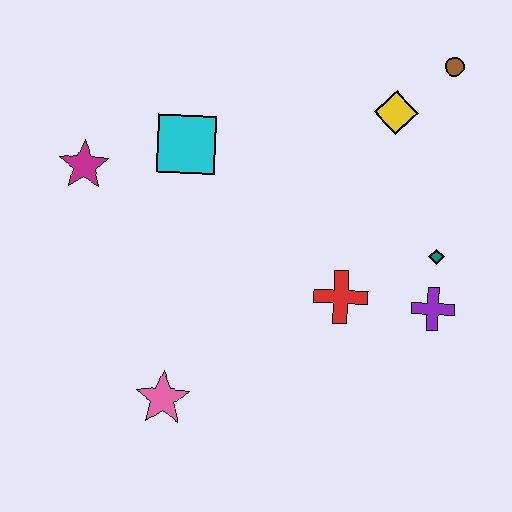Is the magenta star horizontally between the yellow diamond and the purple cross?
No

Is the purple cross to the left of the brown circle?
Yes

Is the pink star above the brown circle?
No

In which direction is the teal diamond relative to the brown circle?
The teal diamond is below the brown circle.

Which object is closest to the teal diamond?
The purple cross is closest to the teal diamond.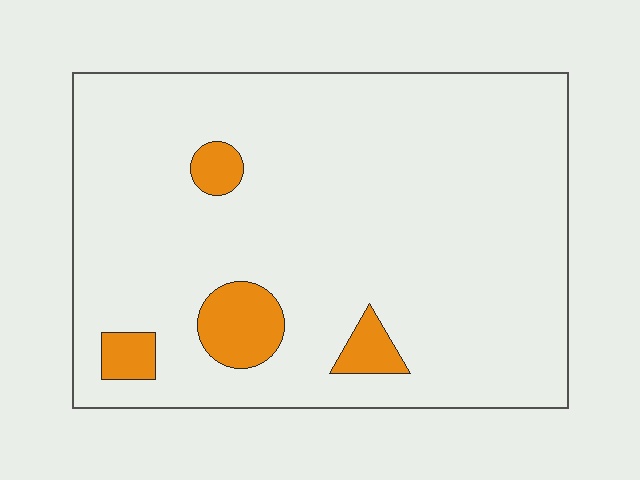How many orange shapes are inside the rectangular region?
4.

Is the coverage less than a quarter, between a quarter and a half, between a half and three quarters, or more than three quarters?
Less than a quarter.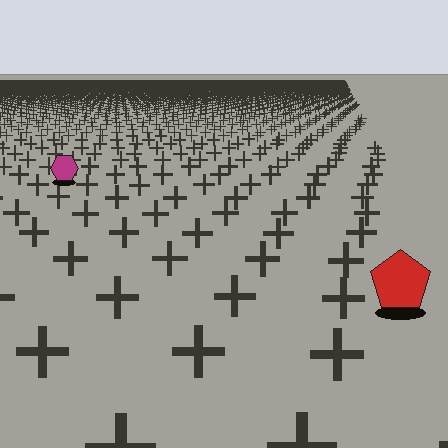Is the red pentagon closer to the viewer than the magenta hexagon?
Yes. The red pentagon is closer — you can tell from the texture gradient: the ground texture is coarser near it.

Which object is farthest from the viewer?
The magenta hexagon is farthest from the viewer. It appears smaller and the ground texture around it is denser.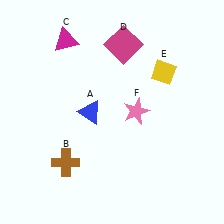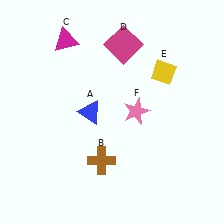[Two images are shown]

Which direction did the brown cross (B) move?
The brown cross (B) moved right.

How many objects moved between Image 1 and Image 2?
1 object moved between the two images.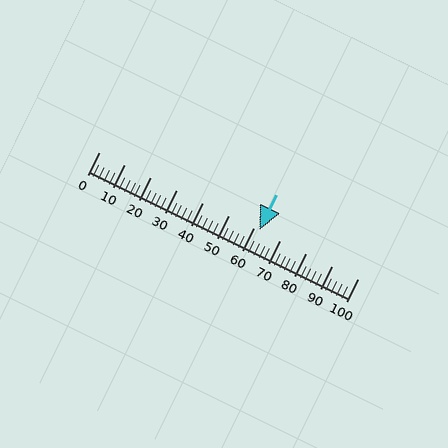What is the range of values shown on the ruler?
The ruler shows values from 0 to 100.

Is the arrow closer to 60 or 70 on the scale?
The arrow is closer to 60.